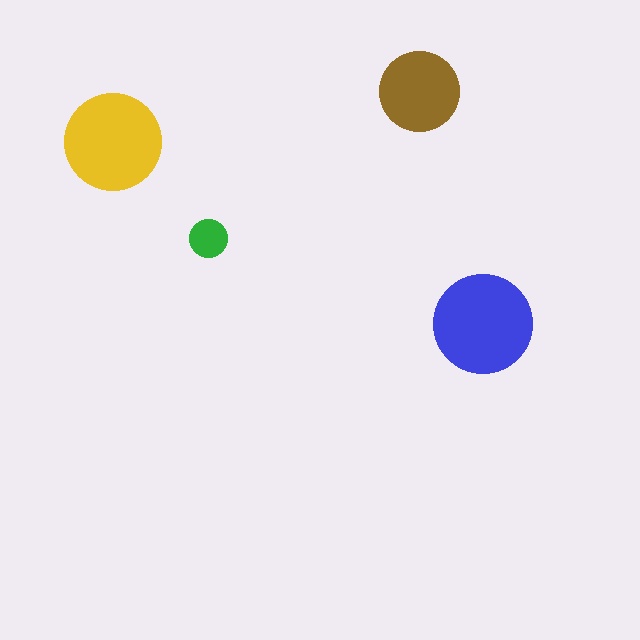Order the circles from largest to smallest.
the blue one, the yellow one, the brown one, the green one.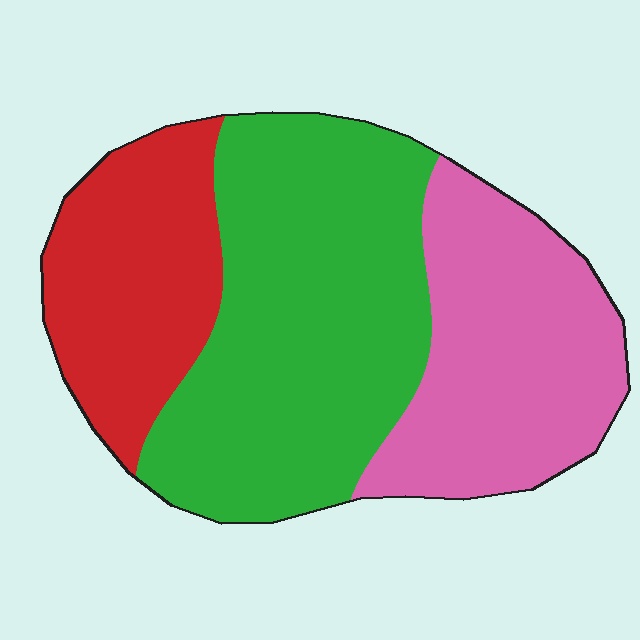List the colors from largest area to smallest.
From largest to smallest: green, pink, red.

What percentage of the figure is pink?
Pink covers about 30% of the figure.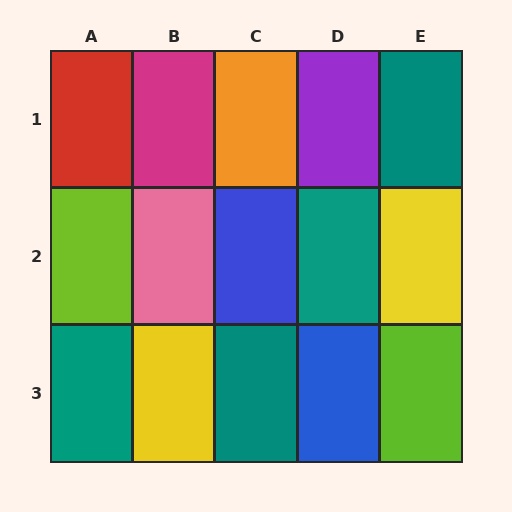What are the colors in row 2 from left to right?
Lime, pink, blue, teal, yellow.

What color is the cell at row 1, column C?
Orange.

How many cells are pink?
1 cell is pink.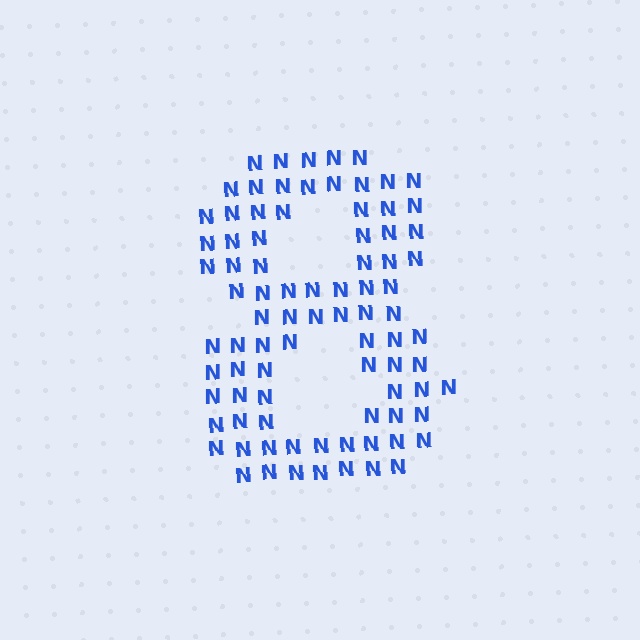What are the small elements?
The small elements are letter N's.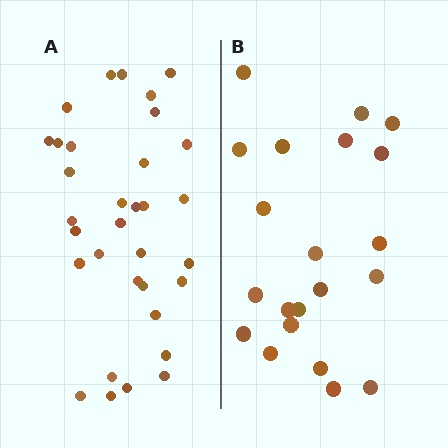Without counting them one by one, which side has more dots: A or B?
Region A (the left region) has more dots.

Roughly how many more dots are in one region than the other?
Region A has roughly 12 or so more dots than region B.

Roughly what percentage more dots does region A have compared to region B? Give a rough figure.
About 55% more.